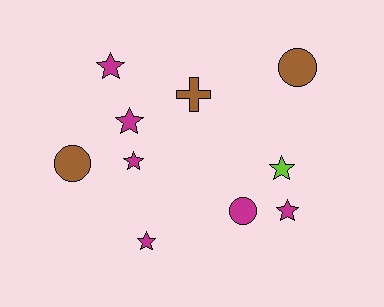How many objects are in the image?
There are 10 objects.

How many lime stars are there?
There is 1 lime star.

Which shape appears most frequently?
Star, with 6 objects.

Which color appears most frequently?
Magenta, with 6 objects.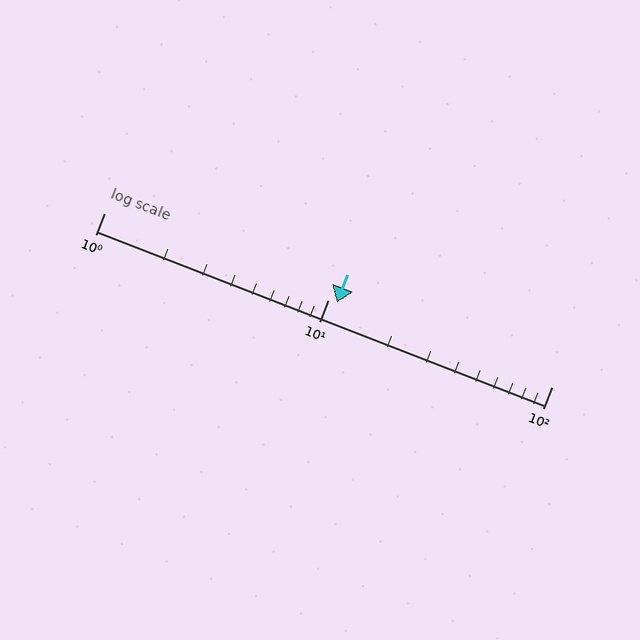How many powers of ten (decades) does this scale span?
The scale spans 2 decades, from 1 to 100.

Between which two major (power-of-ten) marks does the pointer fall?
The pointer is between 10 and 100.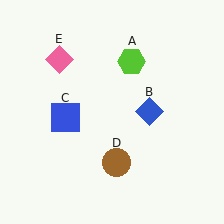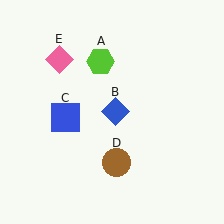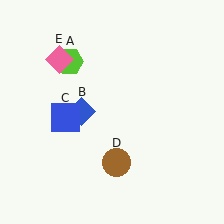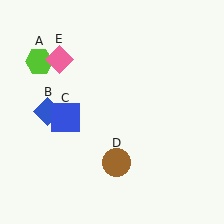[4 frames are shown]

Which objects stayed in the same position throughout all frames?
Blue square (object C) and brown circle (object D) and pink diamond (object E) remained stationary.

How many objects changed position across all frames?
2 objects changed position: lime hexagon (object A), blue diamond (object B).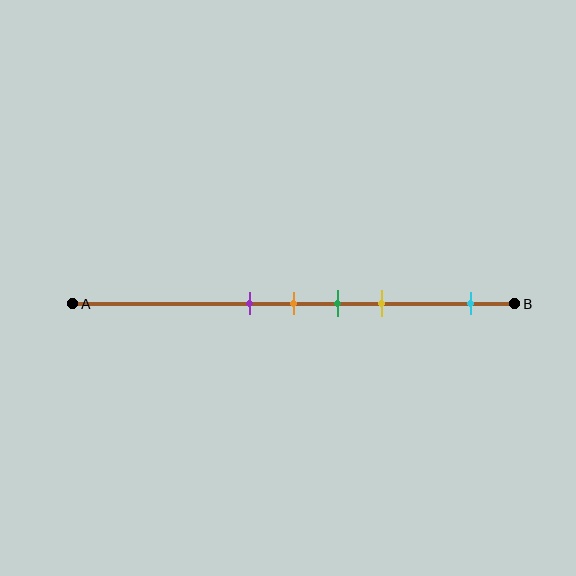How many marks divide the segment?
There are 5 marks dividing the segment.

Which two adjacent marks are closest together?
The purple and orange marks are the closest adjacent pair.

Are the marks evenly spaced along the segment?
No, the marks are not evenly spaced.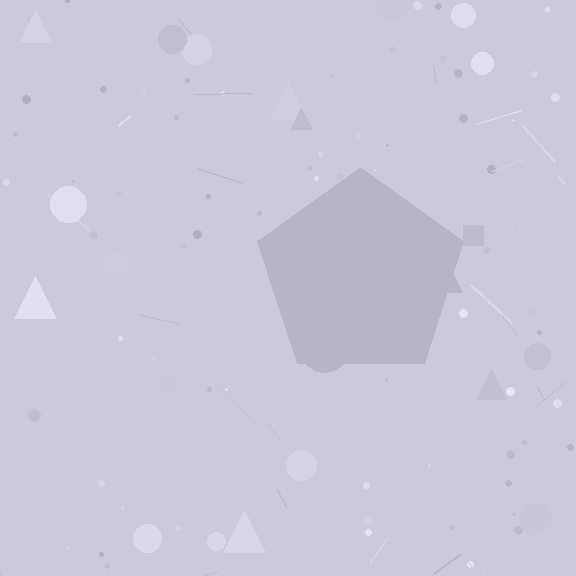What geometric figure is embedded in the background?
A pentagon is embedded in the background.